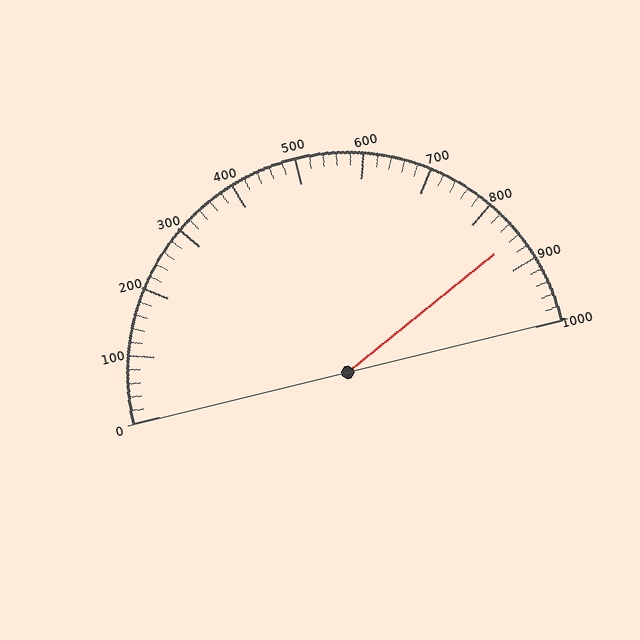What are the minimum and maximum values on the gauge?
The gauge ranges from 0 to 1000.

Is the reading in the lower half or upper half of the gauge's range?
The reading is in the upper half of the range (0 to 1000).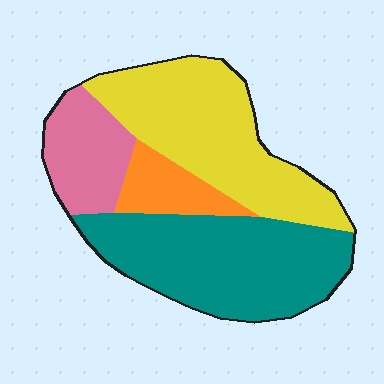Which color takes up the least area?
Orange, at roughly 10%.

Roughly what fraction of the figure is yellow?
Yellow takes up between a quarter and a half of the figure.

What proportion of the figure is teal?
Teal takes up about two fifths (2/5) of the figure.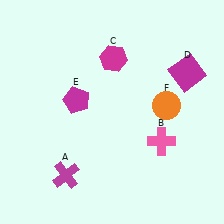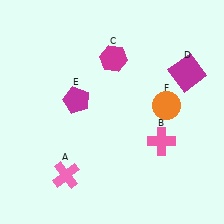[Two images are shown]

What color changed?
The cross (A) changed from magenta in Image 1 to pink in Image 2.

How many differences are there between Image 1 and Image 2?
There is 1 difference between the two images.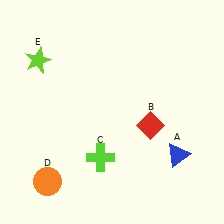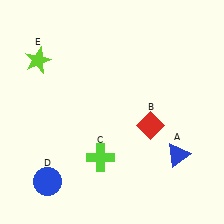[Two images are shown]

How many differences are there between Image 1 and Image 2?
There is 1 difference between the two images.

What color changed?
The circle (D) changed from orange in Image 1 to blue in Image 2.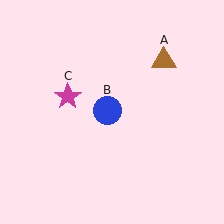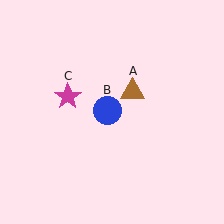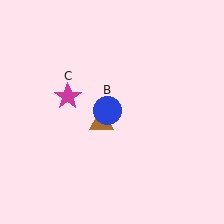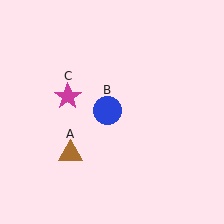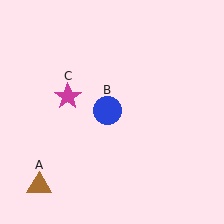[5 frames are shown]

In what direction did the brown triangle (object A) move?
The brown triangle (object A) moved down and to the left.